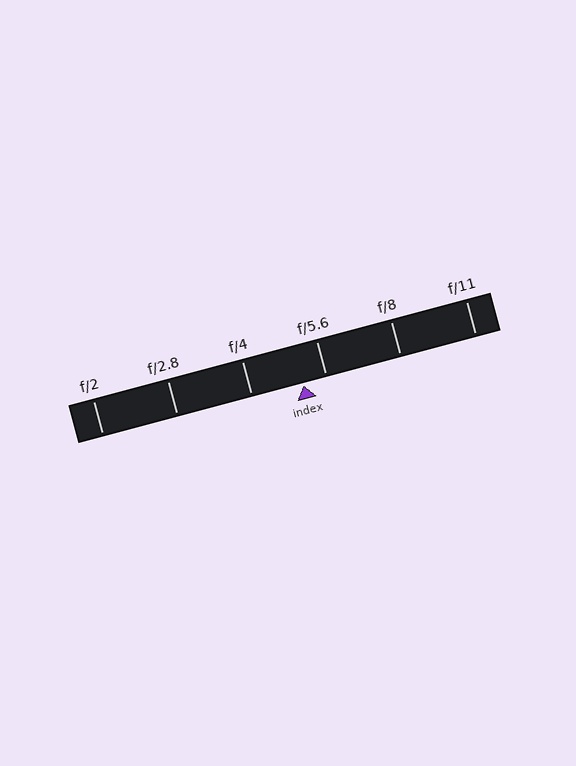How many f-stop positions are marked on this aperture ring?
There are 6 f-stop positions marked.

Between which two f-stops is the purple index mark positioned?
The index mark is between f/4 and f/5.6.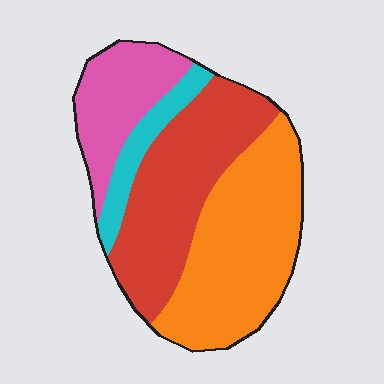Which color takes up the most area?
Orange, at roughly 40%.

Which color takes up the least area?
Cyan, at roughly 10%.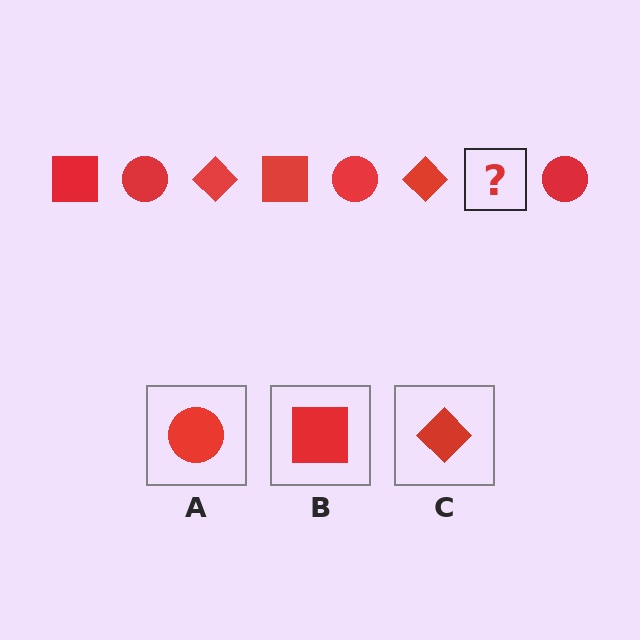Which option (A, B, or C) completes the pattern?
B.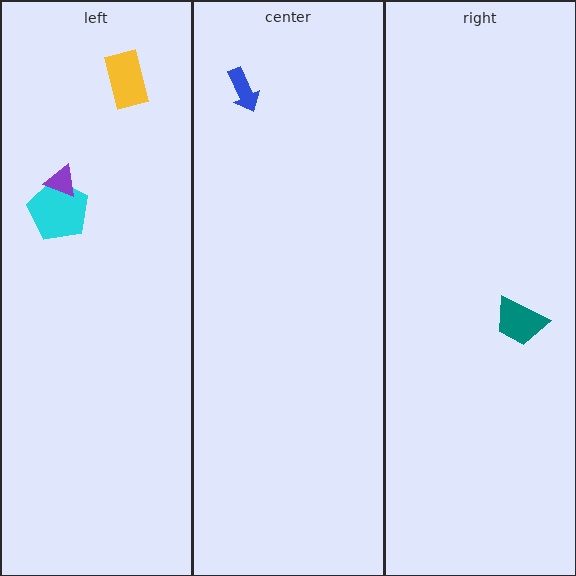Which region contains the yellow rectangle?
The left region.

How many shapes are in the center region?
1.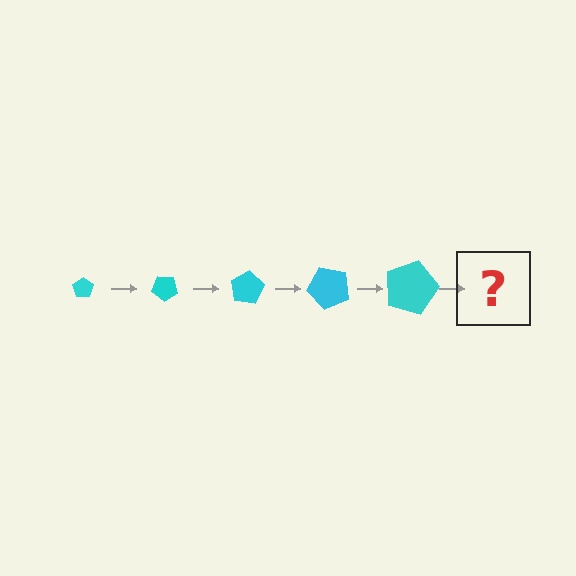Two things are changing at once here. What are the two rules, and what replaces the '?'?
The two rules are that the pentagon grows larger each step and it rotates 40 degrees each step. The '?' should be a pentagon, larger than the previous one and rotated 200 degrees from the start.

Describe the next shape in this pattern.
It should be a pentagon, larger than the previous one and rotated 200 degrees from the start.